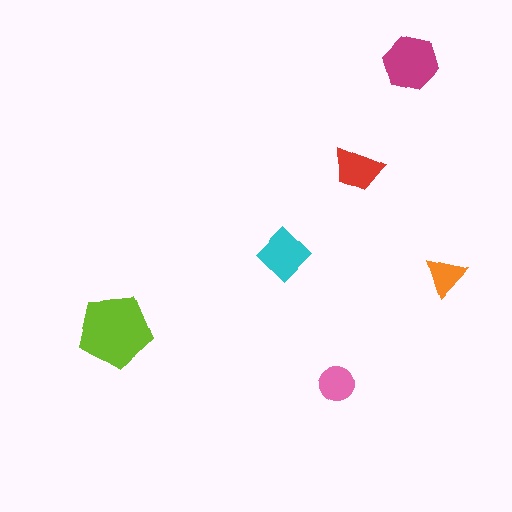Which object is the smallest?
The orange triangle.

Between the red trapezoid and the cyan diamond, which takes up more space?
The cyan diamond.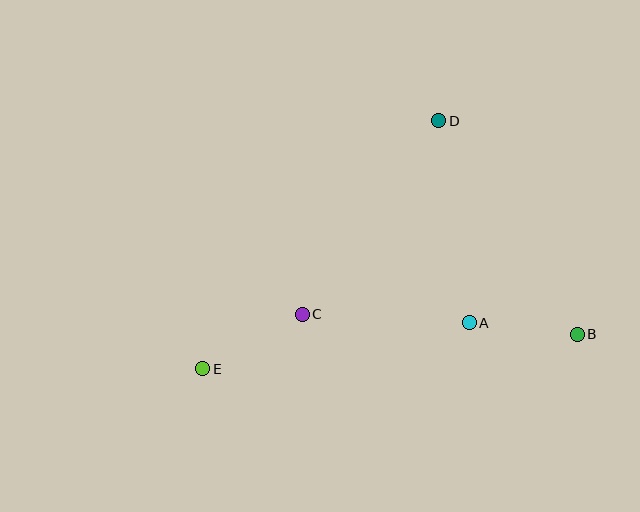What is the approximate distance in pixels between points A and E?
The distance between A and E is approximately 271 pixels.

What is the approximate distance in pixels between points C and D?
The distance between C and D is approximately 237 pixels.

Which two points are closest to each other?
Points A and B are closest to each other.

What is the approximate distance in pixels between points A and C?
The distance between A and C is approximately 167 pixels.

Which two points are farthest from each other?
Points B and E are farthest from each other.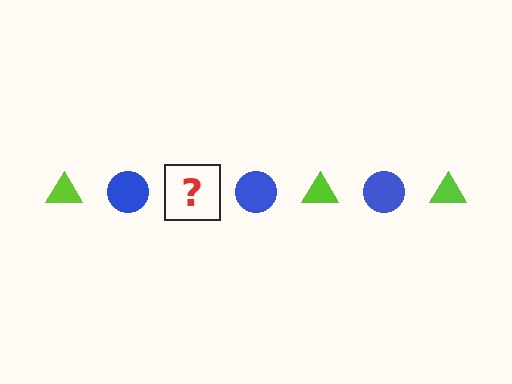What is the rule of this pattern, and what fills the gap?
The rule is that the pattern alternates between lime triangle and blue circle. The gap should be filled with a lime triangle.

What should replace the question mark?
The question mark should be replaced with a lime triangle.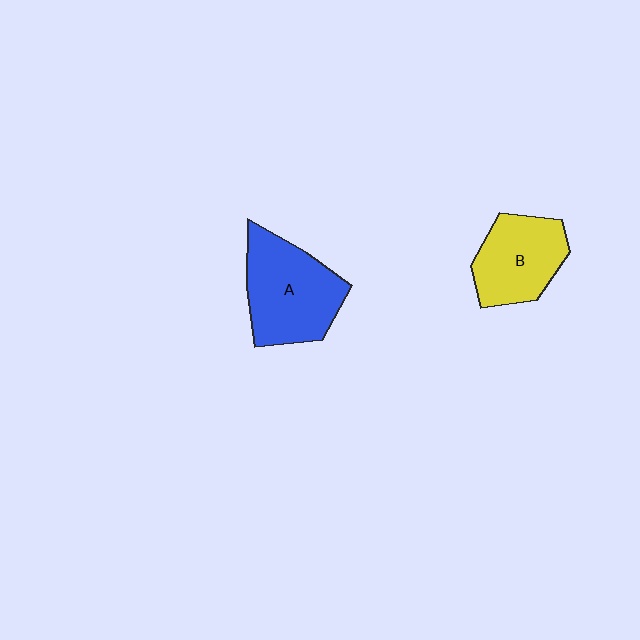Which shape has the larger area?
Shape A (blue).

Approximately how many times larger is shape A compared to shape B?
Approximately 1.3 times.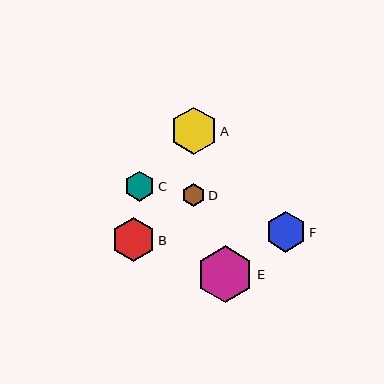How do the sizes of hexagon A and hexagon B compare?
Hexagon A and hexagon B are approximately the same size.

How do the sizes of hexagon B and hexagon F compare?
Hexagon B and hexagon F are approximately the same size.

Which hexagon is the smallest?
Hexagon D is the smallest with a size of approximately 23 pixels.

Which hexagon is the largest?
Hexagon E is the largest with a size of approximately 57 pixels.